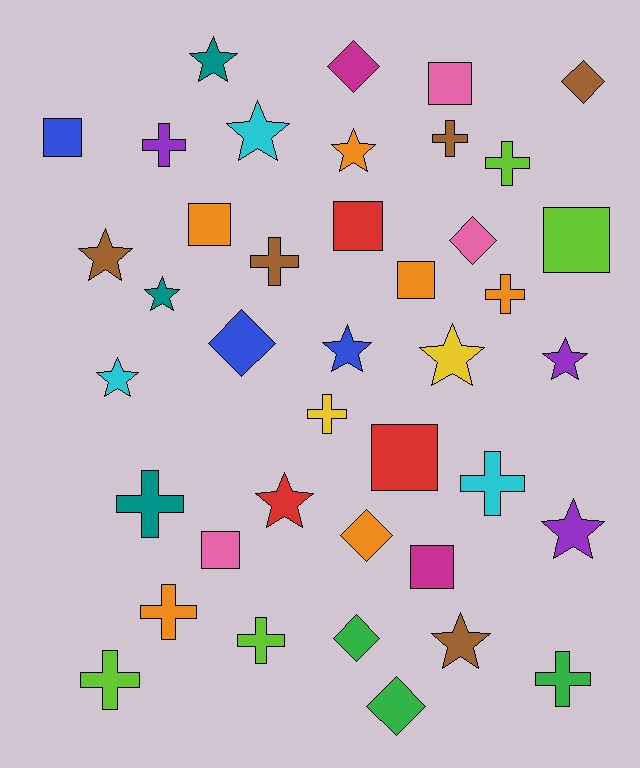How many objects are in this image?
There are 40 objects.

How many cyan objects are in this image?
There are 3 cyan objects.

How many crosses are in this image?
There are 12 crosses.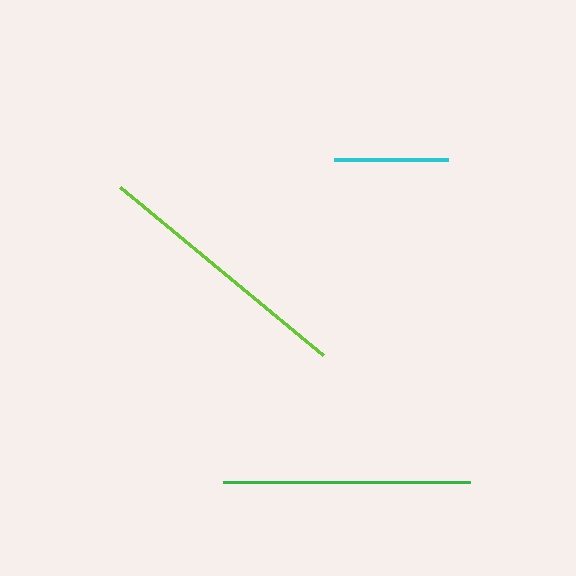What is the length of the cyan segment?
The cyan segment is approximately 114 pixels long.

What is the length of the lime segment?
The lime segment is approximately 263 pixels long.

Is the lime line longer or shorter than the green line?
The lime line is longer than the green line.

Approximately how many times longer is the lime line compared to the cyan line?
The lime line is approximately 2.3 times the length of the cyan line.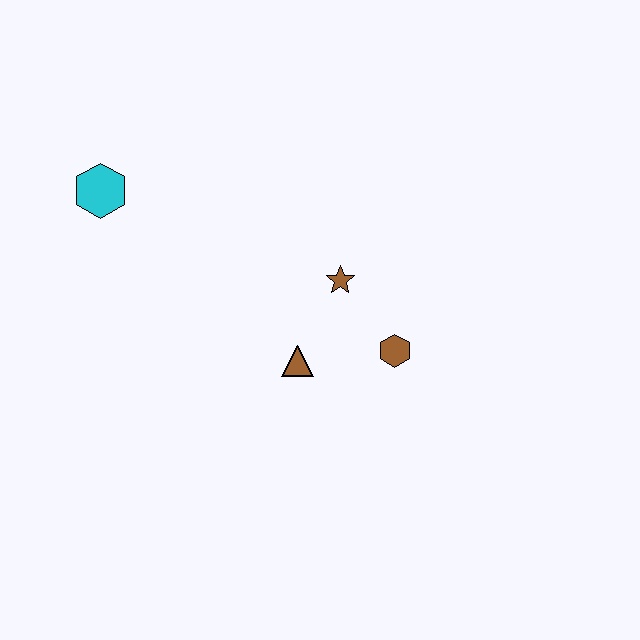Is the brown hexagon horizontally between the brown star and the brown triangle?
No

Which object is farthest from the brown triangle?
The cyan hexagon is farthest from the brown triangle.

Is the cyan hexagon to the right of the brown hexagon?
No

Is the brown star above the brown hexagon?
Yes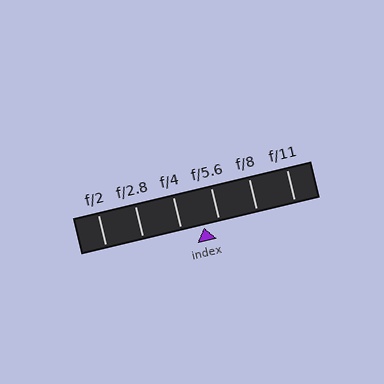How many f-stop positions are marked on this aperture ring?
There are 6 f-stop positions marked.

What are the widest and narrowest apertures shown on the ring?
The widest aperture shown is f/2 and the narrowest is f/11.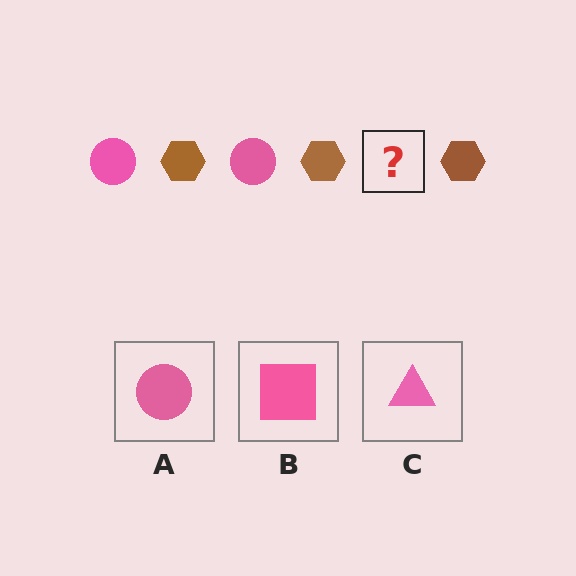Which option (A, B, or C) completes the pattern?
A.